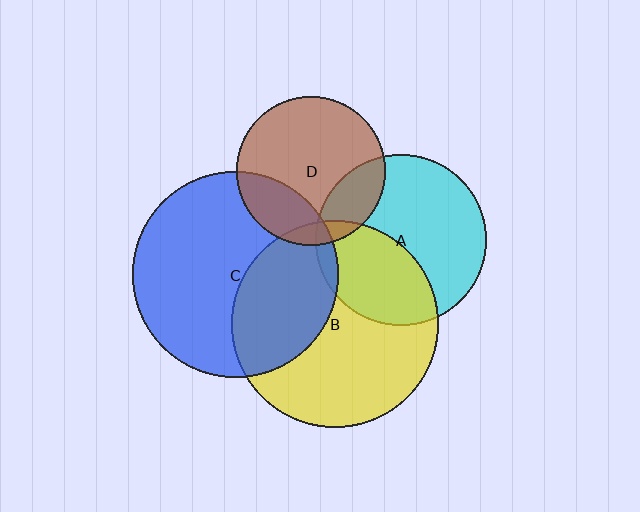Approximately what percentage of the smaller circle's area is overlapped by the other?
Approximately 5%.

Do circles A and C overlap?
Yes.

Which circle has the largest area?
Circle B (yellow).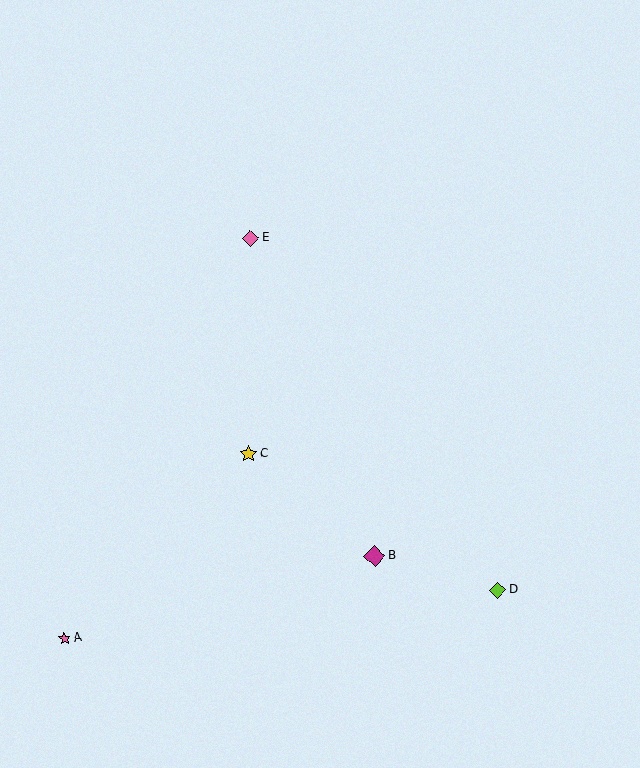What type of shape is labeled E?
Shape E is a pink diamond.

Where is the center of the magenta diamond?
The center of the magenta diamond is at (375, 556).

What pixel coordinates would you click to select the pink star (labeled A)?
Click at (64, 638) to select the pink star A.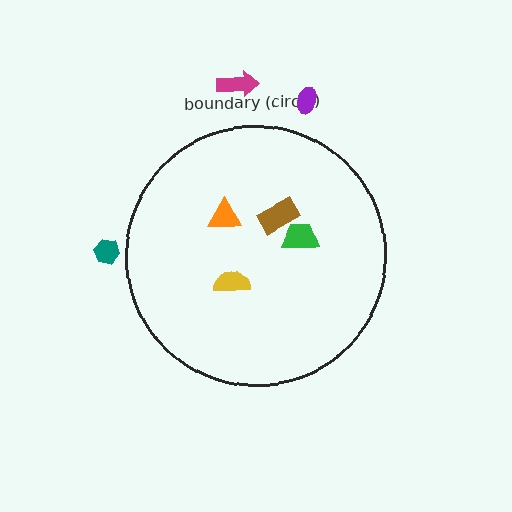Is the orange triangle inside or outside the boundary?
Inside.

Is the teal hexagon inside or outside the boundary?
Outside.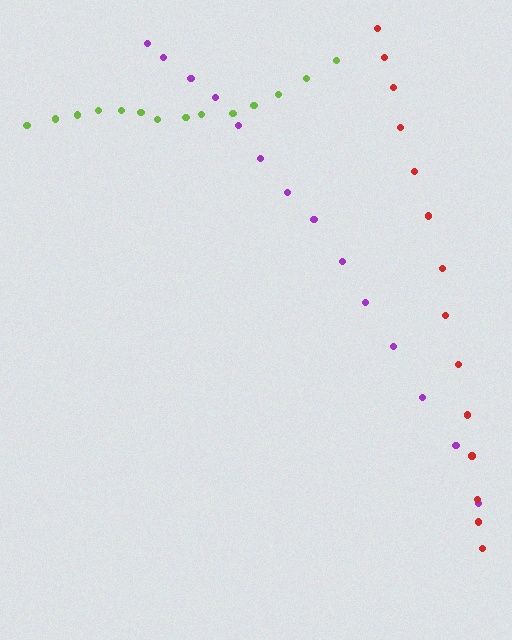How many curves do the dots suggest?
There are 3 distinct paths.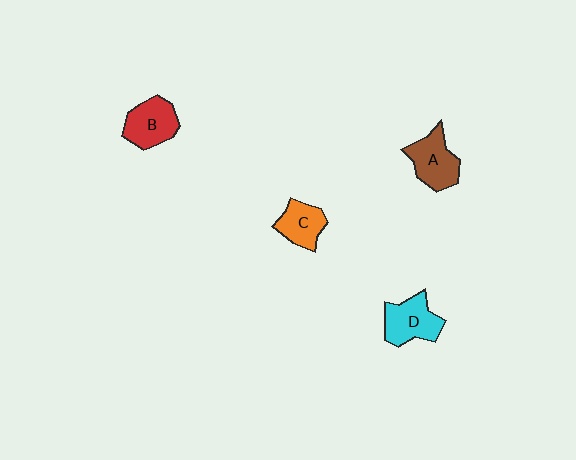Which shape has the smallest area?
Shape C (orange).